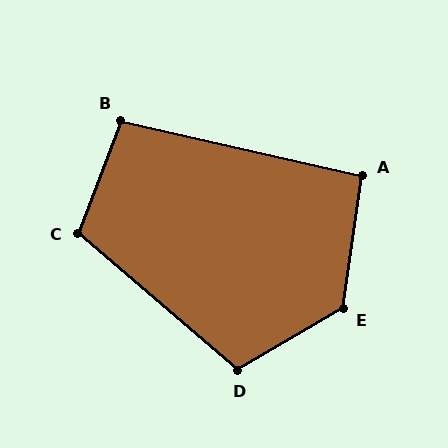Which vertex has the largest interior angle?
E, at approximately 128 degrees.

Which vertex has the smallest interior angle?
A, at approximately 95 degrees.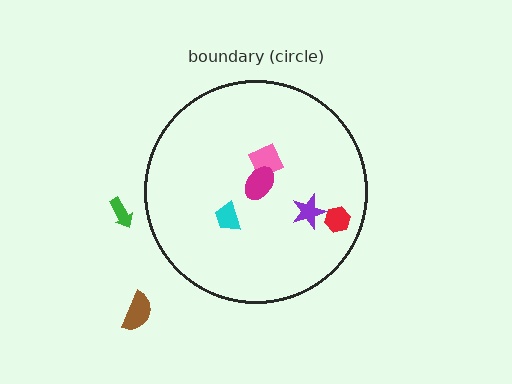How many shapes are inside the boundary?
5 inside, 2 outside.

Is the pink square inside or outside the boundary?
Inside.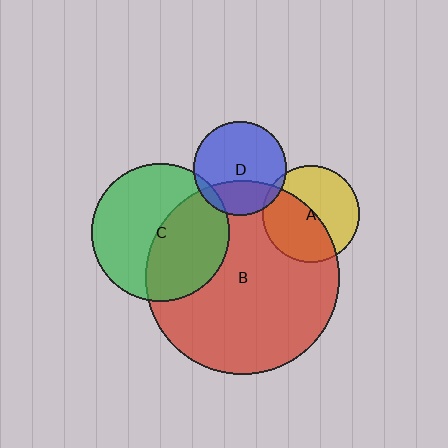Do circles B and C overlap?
Yes.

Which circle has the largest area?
Circle B (red).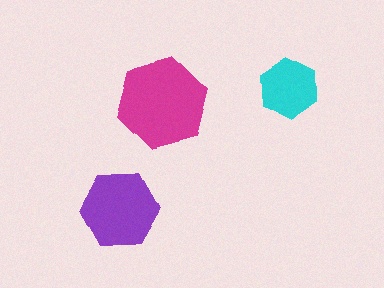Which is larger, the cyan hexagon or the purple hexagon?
The purple one.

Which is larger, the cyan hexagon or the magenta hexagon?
The magenta one.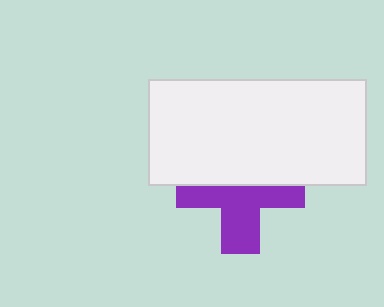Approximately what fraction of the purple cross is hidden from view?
Roughly 45% of the purple cross is hidden behind the white rectangle.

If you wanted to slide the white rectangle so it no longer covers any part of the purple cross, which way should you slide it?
Slide it up — that is the most direct way to separate the two shapes.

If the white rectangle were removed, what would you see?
You would see the complete purple cross.